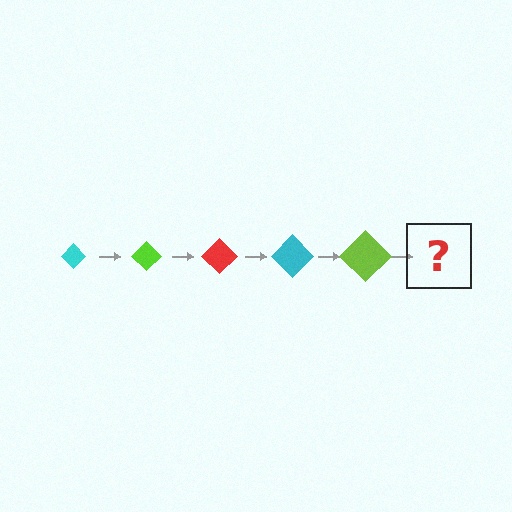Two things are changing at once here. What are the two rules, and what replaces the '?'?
The two rules are that the diamond grows larger each step and the color cycles through cyan, lime, and red. The '?' should be a red diamond, larger than the previous one.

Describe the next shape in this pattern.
It should be a red diamond, larger than the previous one.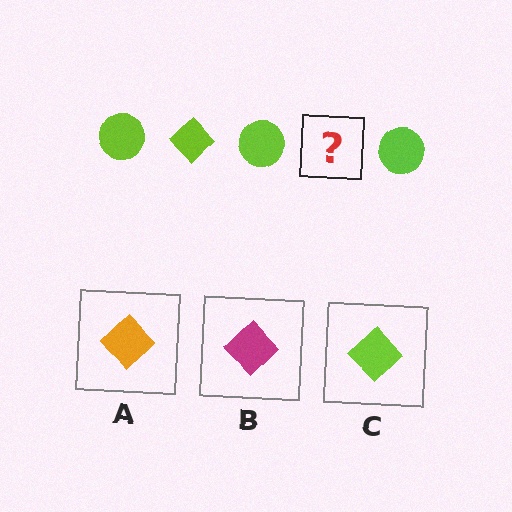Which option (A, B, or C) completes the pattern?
C.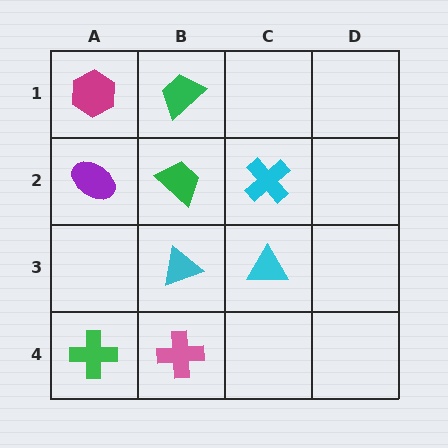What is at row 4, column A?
A green cross.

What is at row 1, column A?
A magenta hexagon.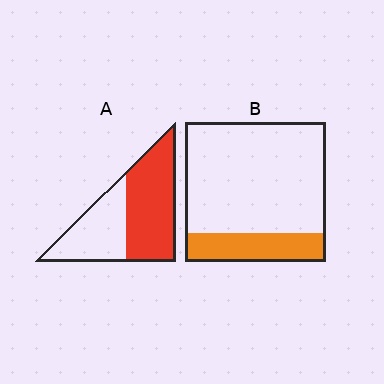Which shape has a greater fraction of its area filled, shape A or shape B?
Shape A.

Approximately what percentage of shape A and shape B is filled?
A is approximately 60% and B is approximately 20%.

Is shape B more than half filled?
No.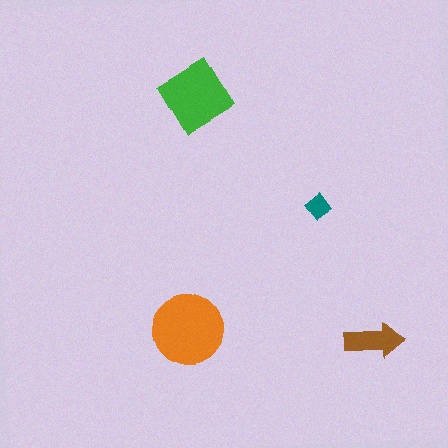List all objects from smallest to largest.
The teal diamond, the brown arrow, the green diamond, the orange circle.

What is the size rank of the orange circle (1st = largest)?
1st.